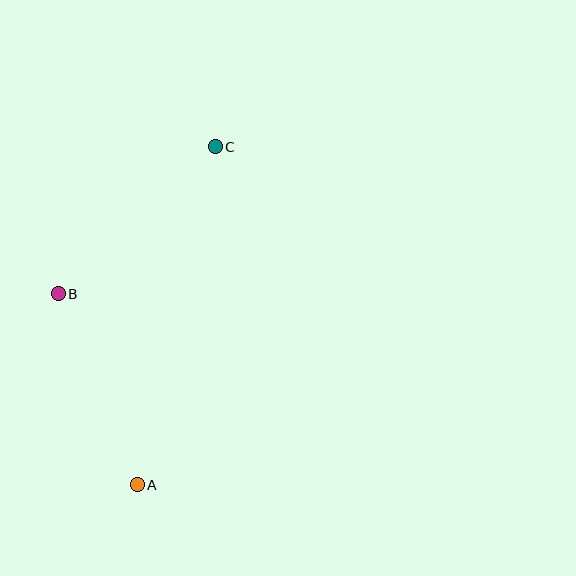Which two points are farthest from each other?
Points A and C are farthest from each other.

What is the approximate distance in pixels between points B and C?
The distance between B and C is approximately 215 pixels.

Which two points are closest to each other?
Points A and B are closest to each other.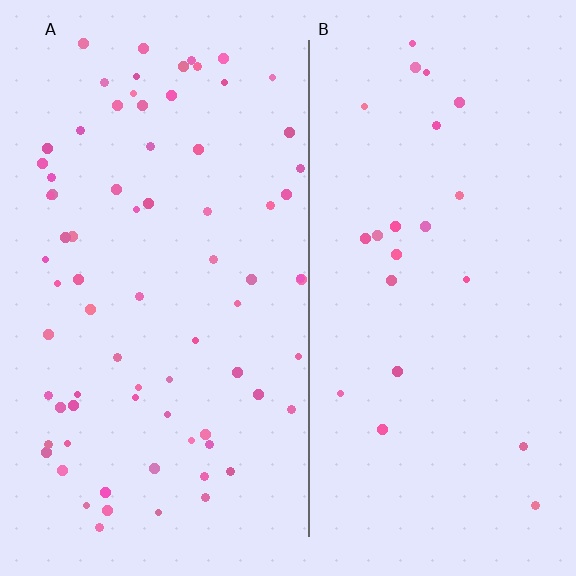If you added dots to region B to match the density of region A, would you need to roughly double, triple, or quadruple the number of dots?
Approximately triple.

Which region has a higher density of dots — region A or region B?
A (the left).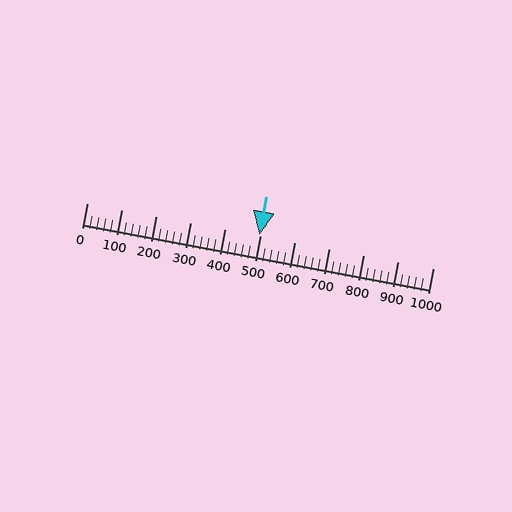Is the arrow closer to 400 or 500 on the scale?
The arrow is closer to 500.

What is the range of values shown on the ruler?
The ruler shows values from 0 to 1000.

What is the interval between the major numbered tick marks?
The major tick marks are spaced 100 units apart.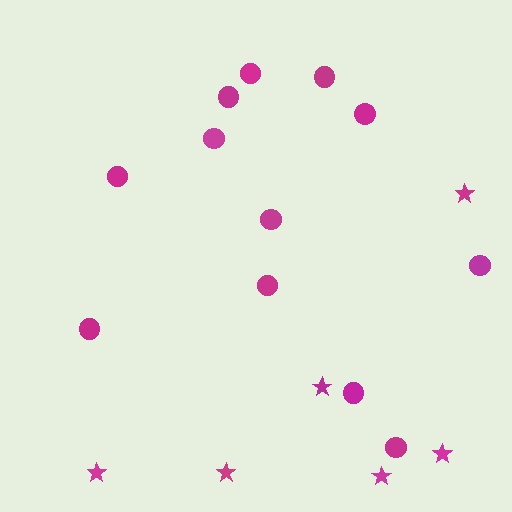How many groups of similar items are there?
There are 2 groups: one group of circles (12) and one group of stars (6).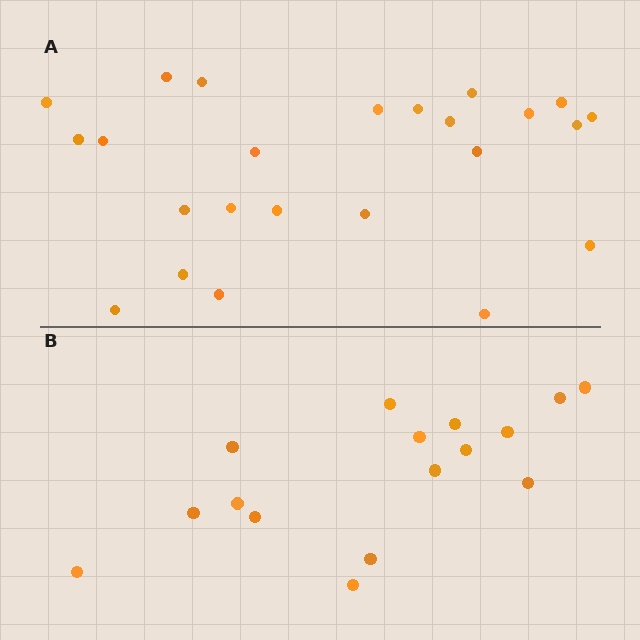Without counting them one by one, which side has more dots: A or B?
Region A (the top region) has more dots.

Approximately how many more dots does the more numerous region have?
Region A has roughly 8 or so more dots than region B.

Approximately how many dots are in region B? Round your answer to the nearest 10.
About 20 dots. (The exact count is 16, which rounds to 20.)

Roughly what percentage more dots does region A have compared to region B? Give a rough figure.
About 50% more.